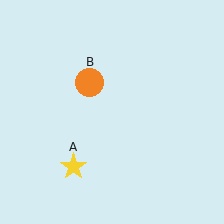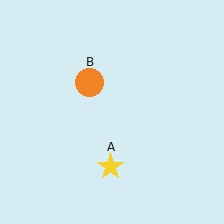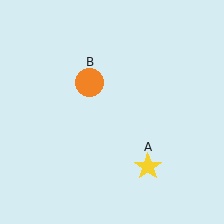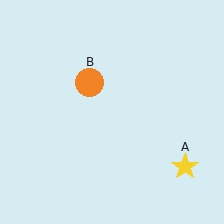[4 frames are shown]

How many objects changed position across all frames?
1 object changed position: yellow star (object A).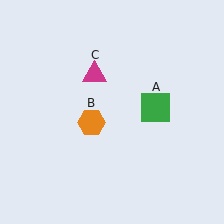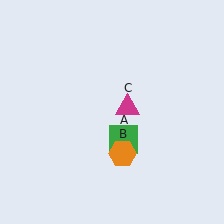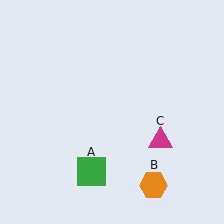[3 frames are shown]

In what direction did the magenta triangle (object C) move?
The magenta triangle (object C) moved down and to the right.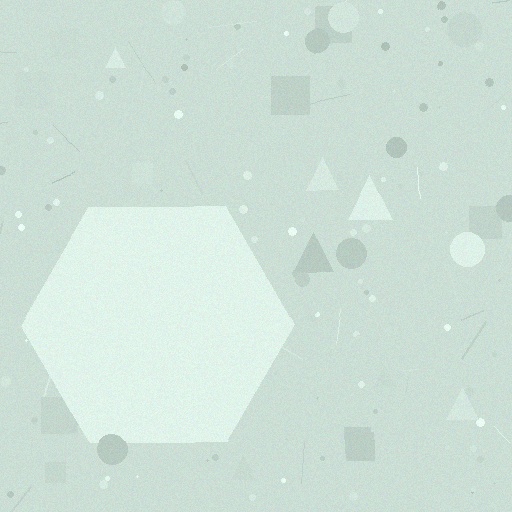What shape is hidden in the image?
A hexagon is hidden in the image.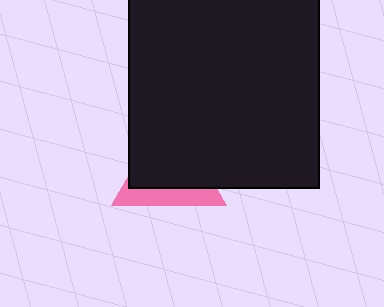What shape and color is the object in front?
The object in front is a black rectangle.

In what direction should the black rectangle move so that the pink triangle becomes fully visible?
The black rectangle should move up. That is the shortest direction to clear the overlap and leave the pink triangle fully visible.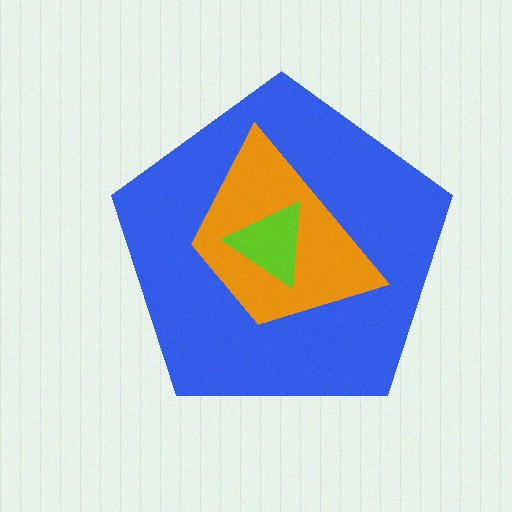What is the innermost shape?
The lime triangle.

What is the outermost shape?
The blue pentagon.